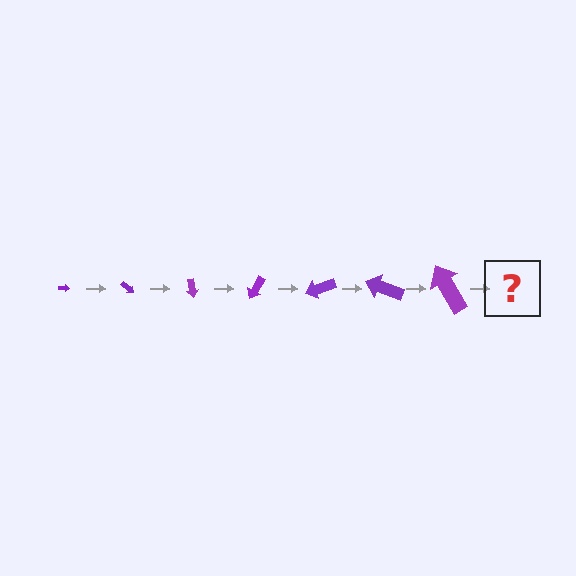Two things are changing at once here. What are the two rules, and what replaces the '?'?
The two rules are that the arrow grows larger each step and it rotates 40 degrees each step. The '?' should be an arrow, larger than the previous one and rotated 280 degrees from the start.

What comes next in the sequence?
The next element should be an arrow, larger than the previous one and rotated 280 degrees from the start.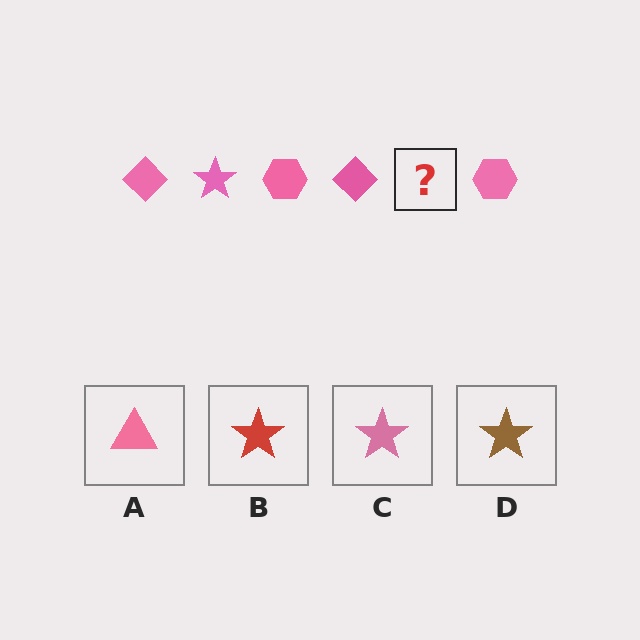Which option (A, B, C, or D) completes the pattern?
C.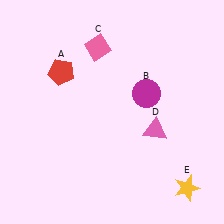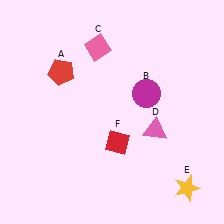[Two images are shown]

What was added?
A red diamond (F) was added in Image 2.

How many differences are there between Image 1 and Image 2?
There is 1 difference between the two images.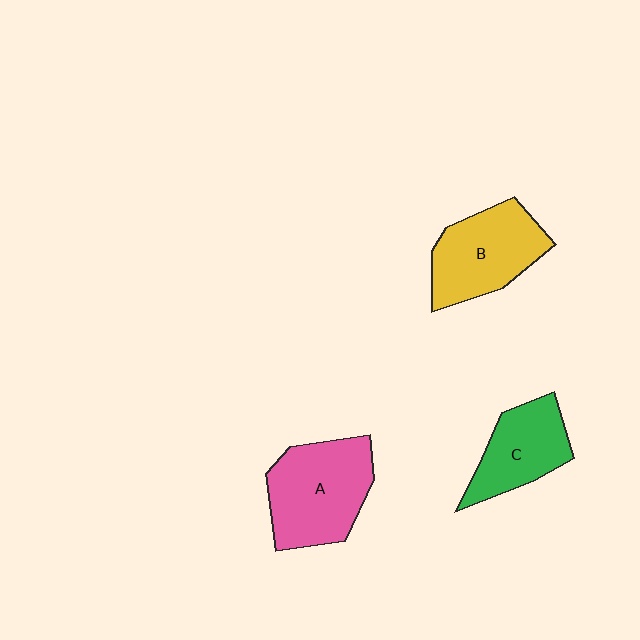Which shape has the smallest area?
Shape C (green).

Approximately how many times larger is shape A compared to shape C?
Approximately 1.4 times.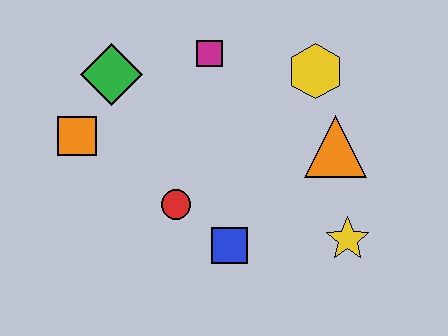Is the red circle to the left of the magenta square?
Yes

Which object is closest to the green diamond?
The orange square is closest to the green diamond.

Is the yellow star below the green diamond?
Yes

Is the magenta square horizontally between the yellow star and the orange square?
Yes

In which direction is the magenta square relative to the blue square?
The magenta square is above the blue square.